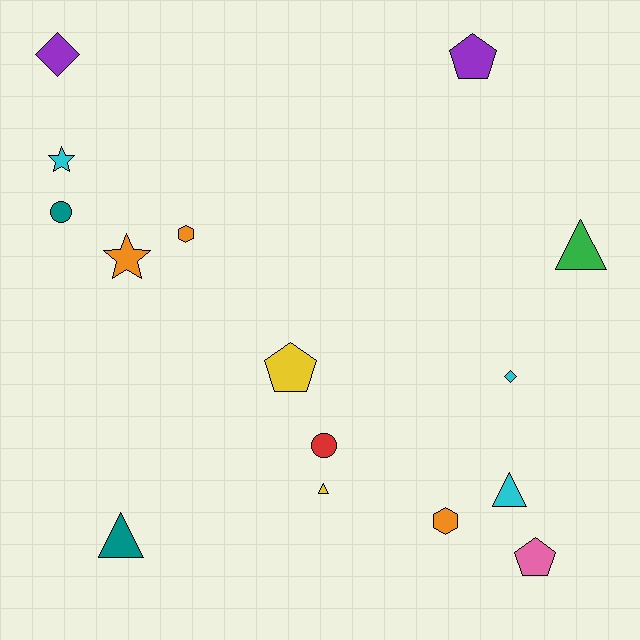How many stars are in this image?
There are 2 stars.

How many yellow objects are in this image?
There are 2 yellow objects.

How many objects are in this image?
There are 15 objects.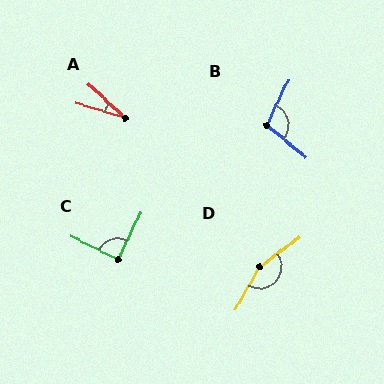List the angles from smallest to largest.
A (27°), C (88°), B (104°), D (156°).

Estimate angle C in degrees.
Approximately 88 degrees.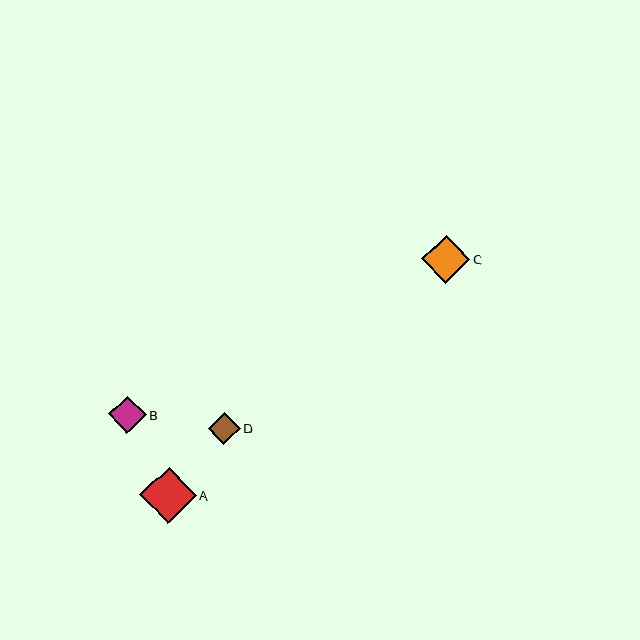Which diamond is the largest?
Diamond A is the largest with a size of approximately 57 pixels.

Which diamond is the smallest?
Diamond D is the smallest with a size of approximately 32 pixels.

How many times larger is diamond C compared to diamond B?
Diamond C is approximately 1.3 times the size of diamond B.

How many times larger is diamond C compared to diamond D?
Diamond C is approximately 1.5 times the size of diamond D.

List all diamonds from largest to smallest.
From largest to smallest: A, C, B, D.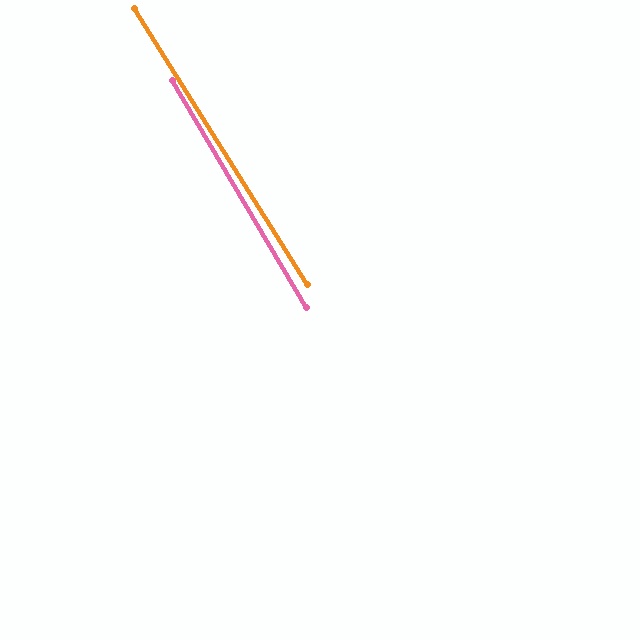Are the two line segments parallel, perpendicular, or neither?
Parallel — their directions differ by only 1.5°.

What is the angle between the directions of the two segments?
Approximately 2 degrees.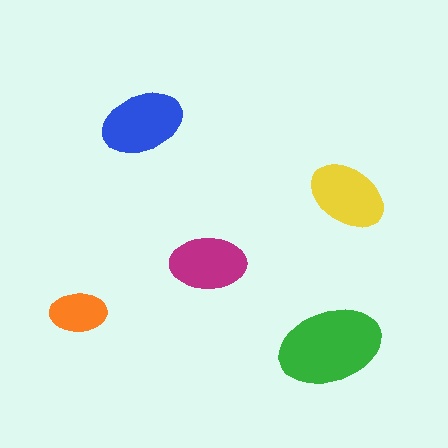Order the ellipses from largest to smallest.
the green one, the blue one, the yellow one, the magenta one, the orange one.